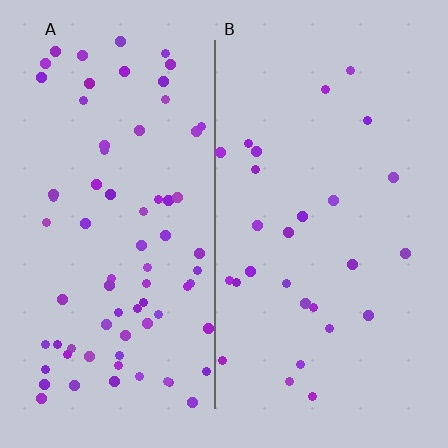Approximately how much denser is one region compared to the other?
Approximately 2.7× — region A over region B.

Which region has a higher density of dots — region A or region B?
A (the left).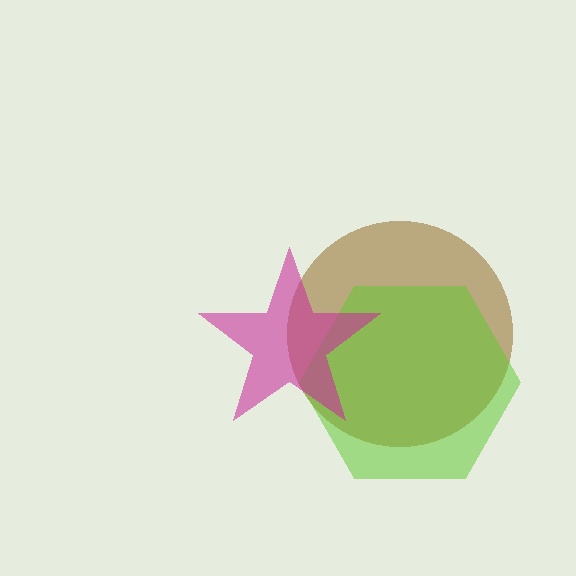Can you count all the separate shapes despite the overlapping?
Yes, there are 3 separate shapes.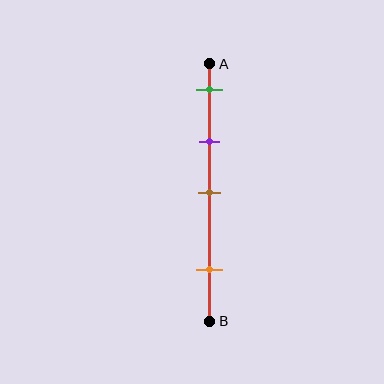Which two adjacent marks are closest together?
The green and purple marks are the closest adjacent pair.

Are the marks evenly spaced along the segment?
No, the marks are not evenly spaced.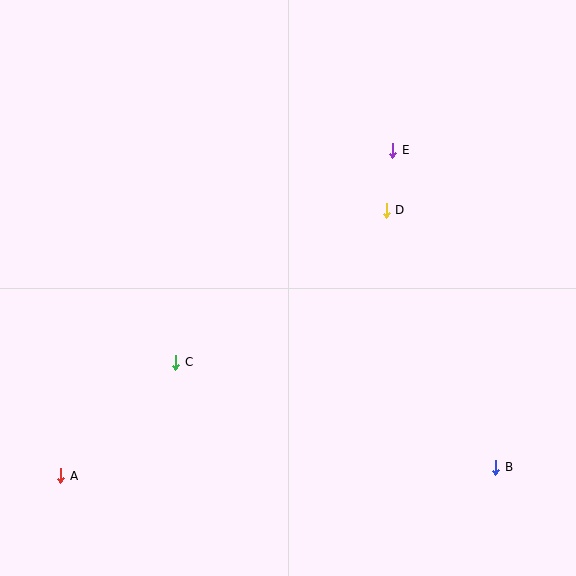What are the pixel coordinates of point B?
Point B is at (496, 467).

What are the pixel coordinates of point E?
Point E is at (393, 150).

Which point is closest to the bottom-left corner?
Point A is closest to the bottom-left corner.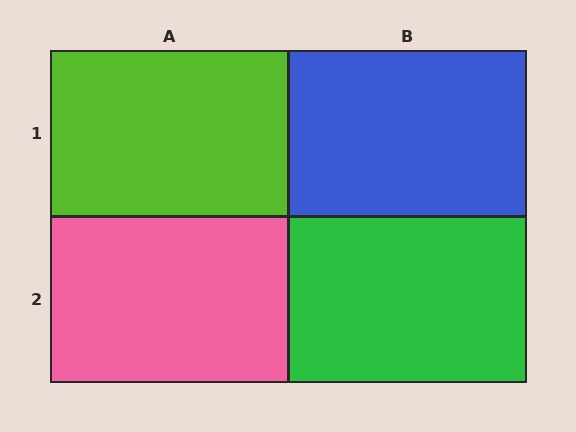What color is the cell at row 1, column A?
Lime.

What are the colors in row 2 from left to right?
Pink, green.